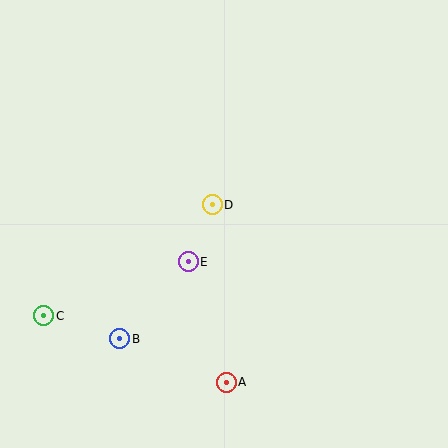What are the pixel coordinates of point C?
Point C is at (44, 316).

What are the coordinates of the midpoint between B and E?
The midpoint between B and E is at (154, 300).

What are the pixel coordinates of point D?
Point D is at (212, 205).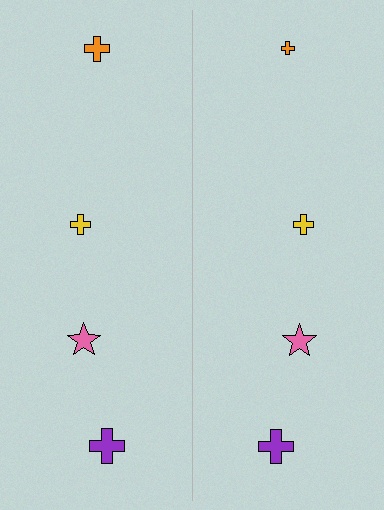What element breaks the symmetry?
The orange cross on the right side has a different size than its mirror counterpart.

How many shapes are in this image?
There are 8 shapes in this image.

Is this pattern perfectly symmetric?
No, the pattern is not perfectly symmetric. The orange cross on the right side has a different size than its mirror counterpart.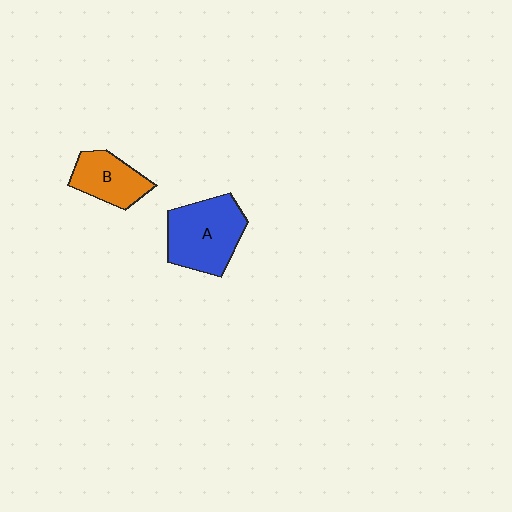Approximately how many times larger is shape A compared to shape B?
Approximately 1.6 times.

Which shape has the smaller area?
Shape B (orange).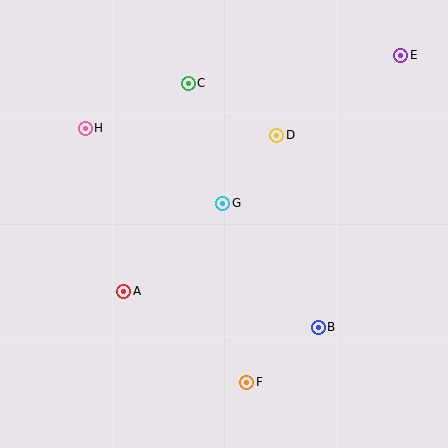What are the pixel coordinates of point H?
Point H is at (85, 128).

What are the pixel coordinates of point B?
Point B is at (318, 327).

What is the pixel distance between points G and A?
The distance between G and A is 133 pixels.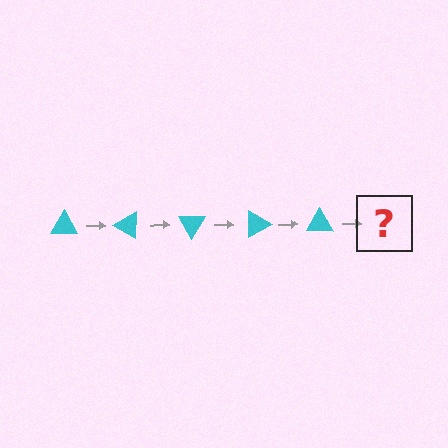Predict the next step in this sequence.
The next step is a cyan triangle rotated 150 degrees.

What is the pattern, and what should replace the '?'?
The pattern is that the triangle rotates 30 degrees each step. The '?' should be a cyan triangle rotated 150 degrees.